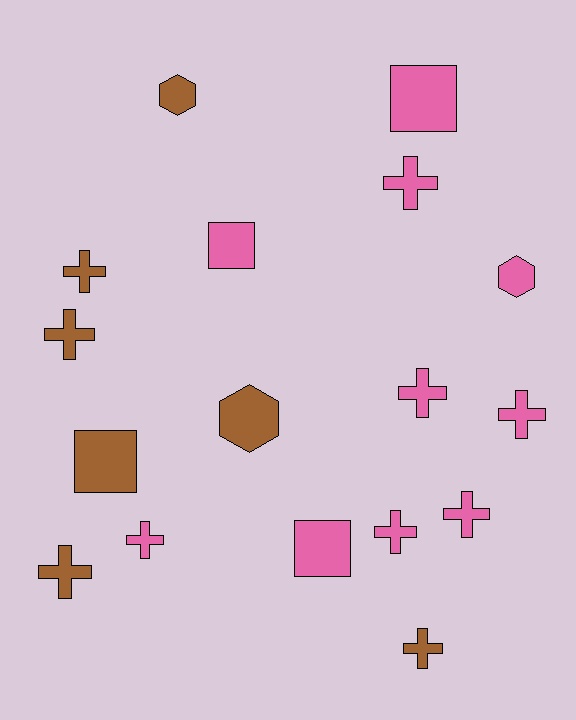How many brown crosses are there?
There are 4 brown crosses.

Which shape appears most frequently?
Cross, with 10 objects.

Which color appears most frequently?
Pink, with 10 objects.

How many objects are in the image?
There are 17 objects.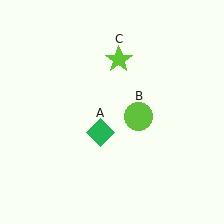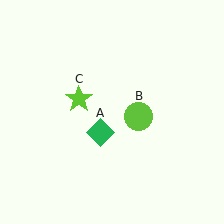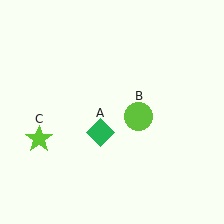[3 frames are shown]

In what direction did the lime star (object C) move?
The lime star (object C) moved down and to the left.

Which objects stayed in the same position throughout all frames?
Green diamond (object A) and lime circle (object B) remained stationary.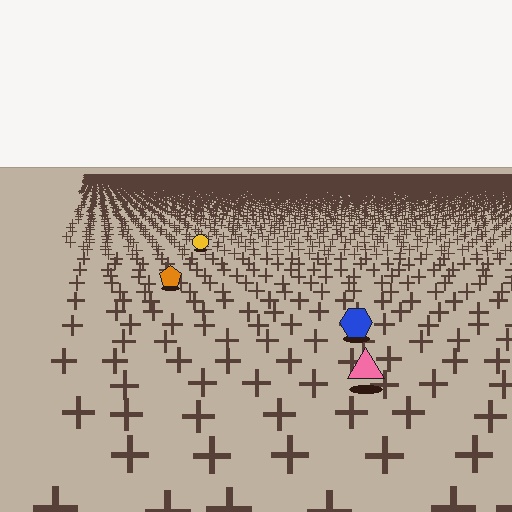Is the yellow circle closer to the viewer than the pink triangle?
No. The pink triangle is closer — you can tell from the texture gradient: the ground texture is coarser near it.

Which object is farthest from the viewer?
The yellow circle is farthest from the viewer. It appears smaller and the ground texture around it is denser.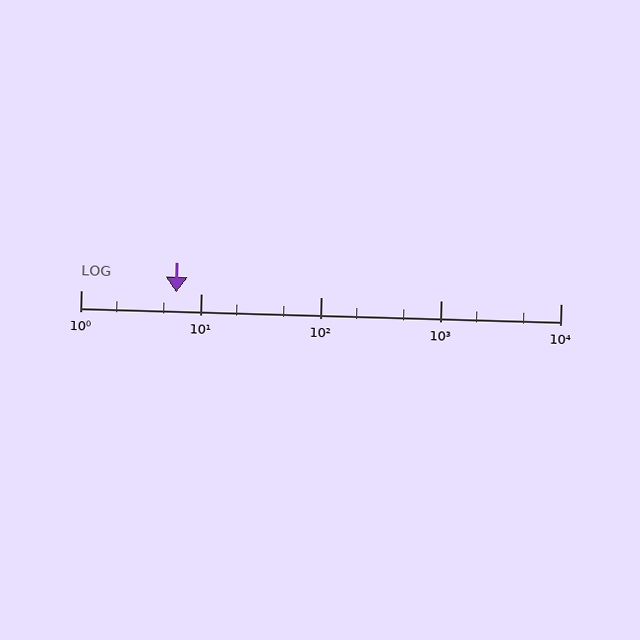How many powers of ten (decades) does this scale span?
The scale spans 4 decades, from 1 to 10000.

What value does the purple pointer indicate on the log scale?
The pointer indicates approximately 6.2.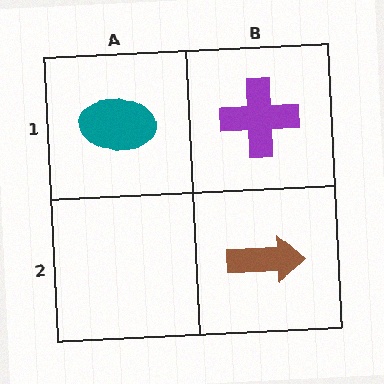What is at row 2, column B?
A brown arrow.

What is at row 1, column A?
A teal ellipse.